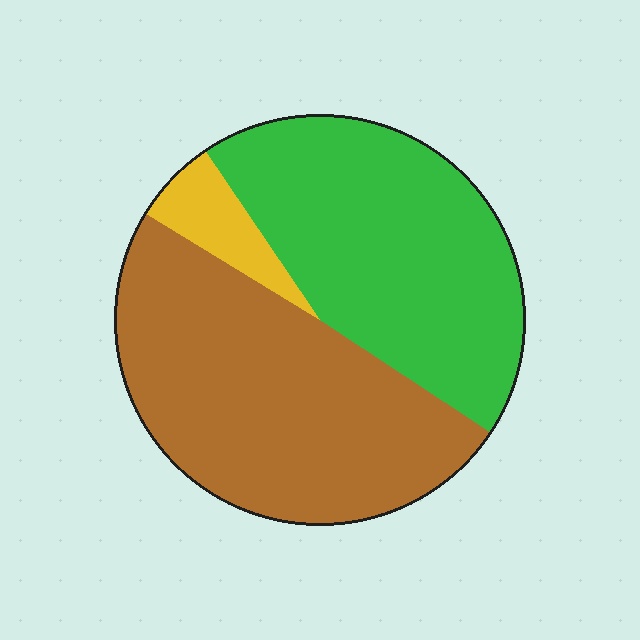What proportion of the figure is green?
Green covers 44% of the figure.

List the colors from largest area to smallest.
From largest to smallest: brown, green, yellow.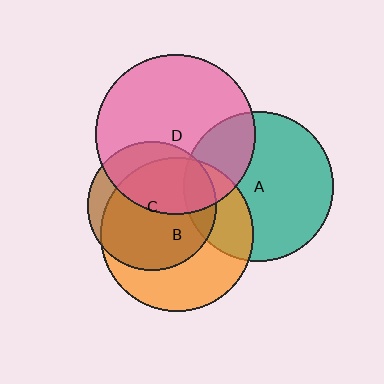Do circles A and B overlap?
Yes.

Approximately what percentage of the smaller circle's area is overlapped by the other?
Approximately 25%.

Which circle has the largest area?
Circle D (pink).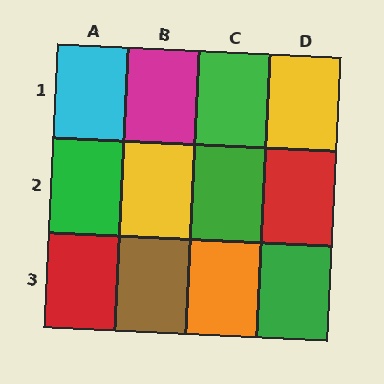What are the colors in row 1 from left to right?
Cyan, magenta, green, yellow.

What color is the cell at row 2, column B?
Yellow.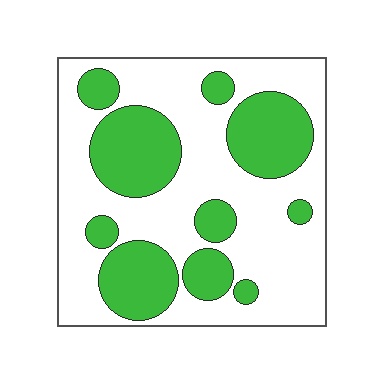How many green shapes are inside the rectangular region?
10.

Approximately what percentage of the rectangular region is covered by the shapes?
Approximately 35%.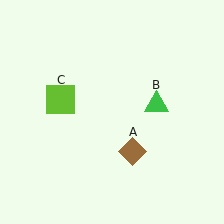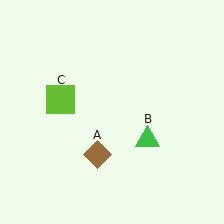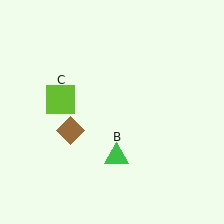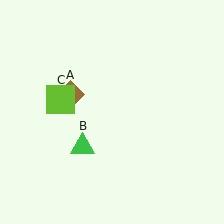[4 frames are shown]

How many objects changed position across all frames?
2 objects changed position: brown diamond (object A), green triangle (object B).